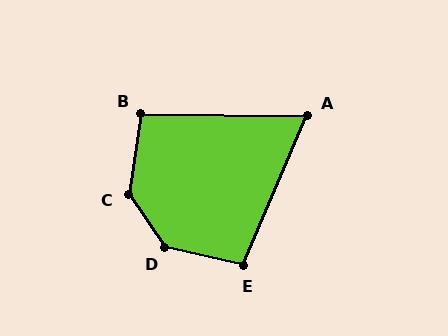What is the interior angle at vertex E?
Approximately 100 degrees (obtuse).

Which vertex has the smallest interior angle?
A, at approximately 67 degrees.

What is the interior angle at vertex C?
Approximately 137 degrees (obtuse).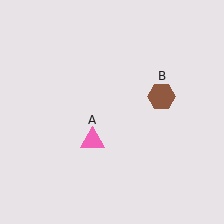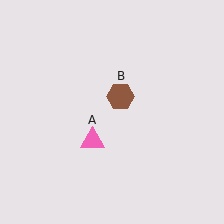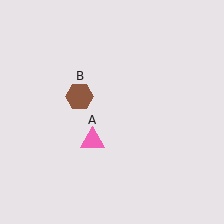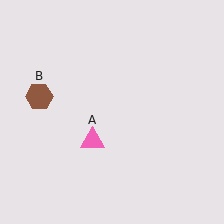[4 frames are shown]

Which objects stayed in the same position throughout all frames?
Pink triangle (object A) remained stationary.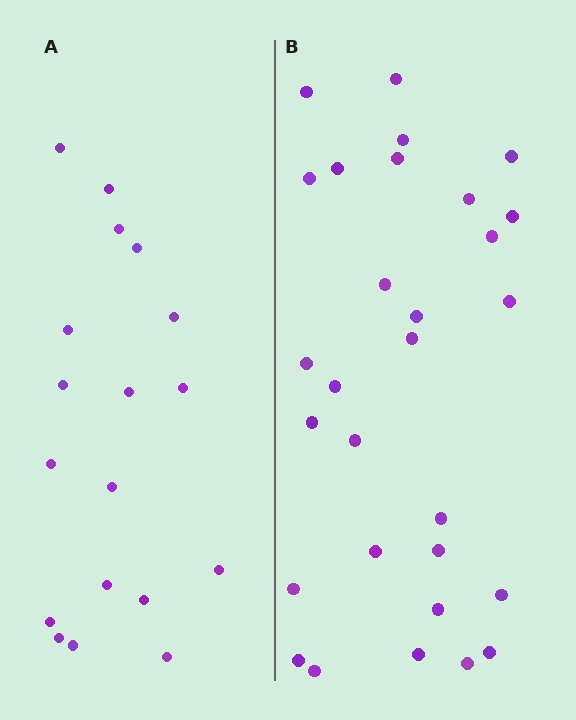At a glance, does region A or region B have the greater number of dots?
Region B (the right region) has more dots.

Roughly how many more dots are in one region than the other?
Region B has roughly 12 or so more dots than region A.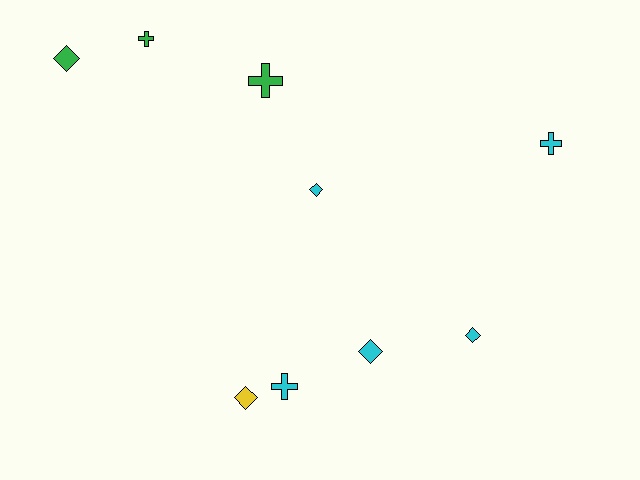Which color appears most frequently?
Cyan, with 5 objects.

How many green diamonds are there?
There is 1 green diamond.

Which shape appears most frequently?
Diamond, with 5 objects.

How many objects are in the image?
There are 9 objects.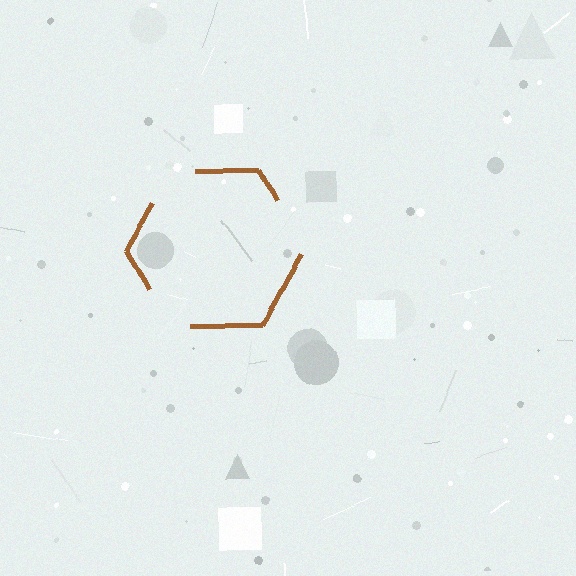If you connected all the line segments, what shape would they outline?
They would outline a hexagon.